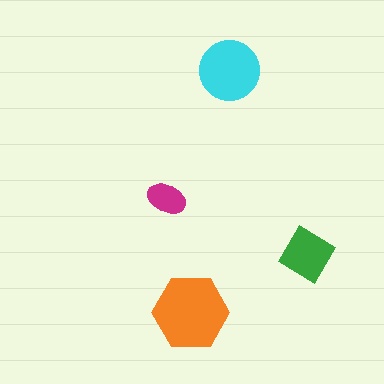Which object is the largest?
The orange hexagon.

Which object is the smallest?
The magenta ellipse.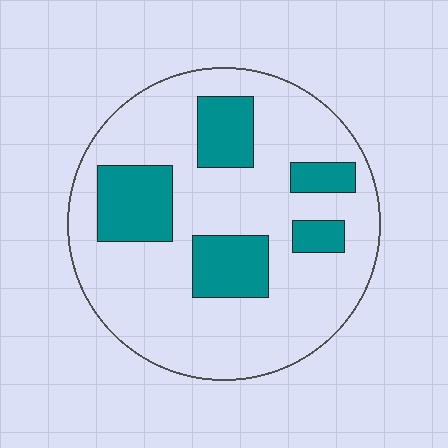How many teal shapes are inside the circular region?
5.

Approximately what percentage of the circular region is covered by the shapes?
Approximately 25%.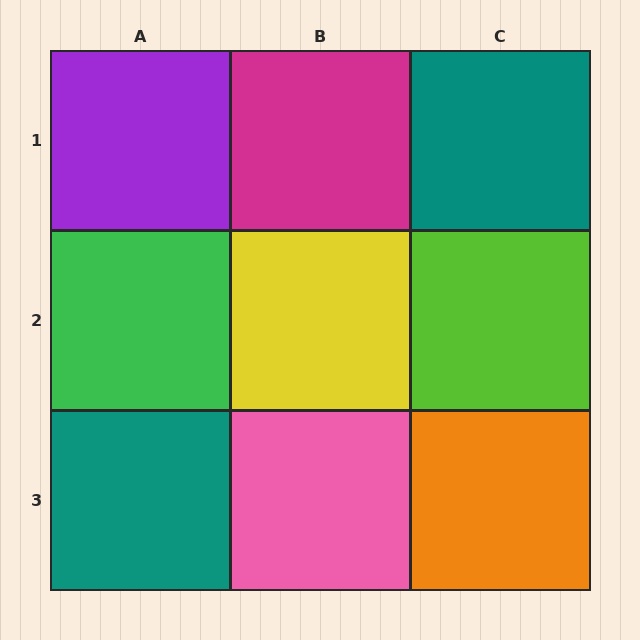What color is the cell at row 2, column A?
Green.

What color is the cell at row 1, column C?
Teal.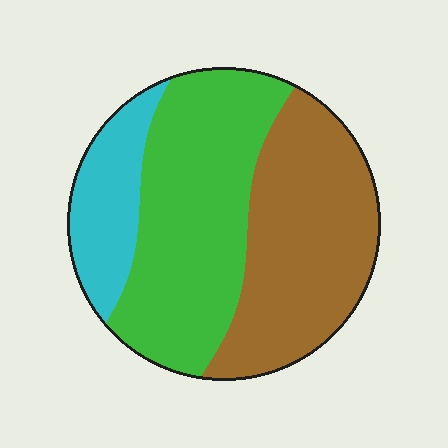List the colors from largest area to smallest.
From largest to smallest: green, brown, cyan.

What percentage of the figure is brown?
Brown covers about 40% of the figure.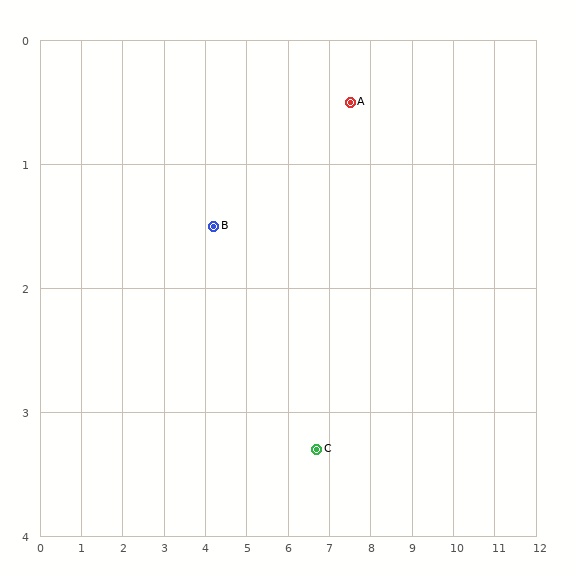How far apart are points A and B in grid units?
Points A and B are about 3.4 grid units apart.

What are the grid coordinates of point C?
Point C is at approximately (6.7, 3.3).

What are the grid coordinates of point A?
Point A is at approximately (7.5, 0.5).